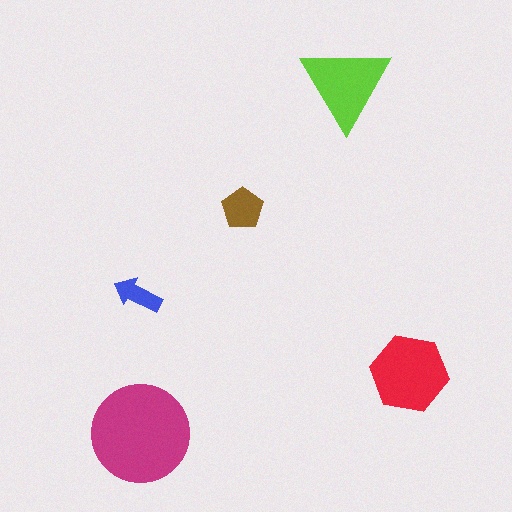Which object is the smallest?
The blue arrow.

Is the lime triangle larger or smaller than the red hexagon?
Smaller.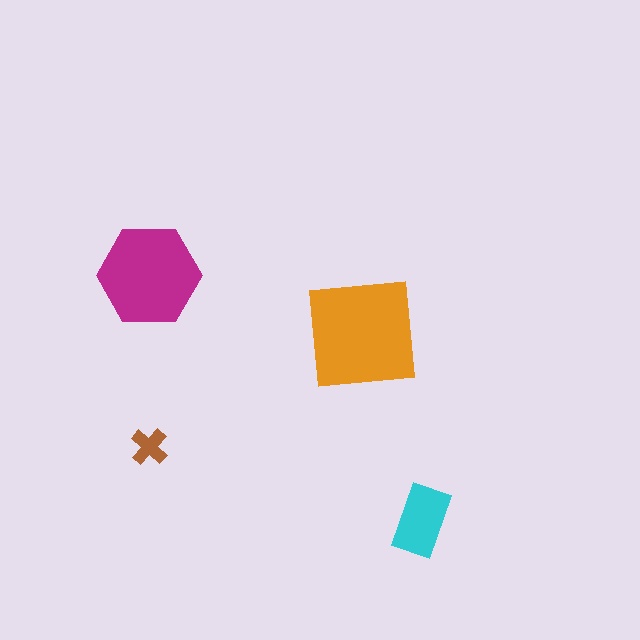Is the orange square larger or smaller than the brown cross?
Larger.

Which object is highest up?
The magenta hexagon is topmost.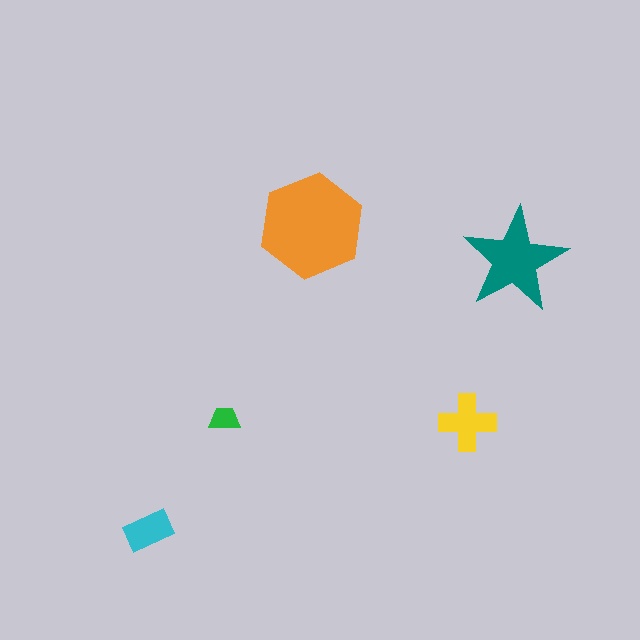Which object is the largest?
The orange hexagon.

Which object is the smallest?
The green trapezoid.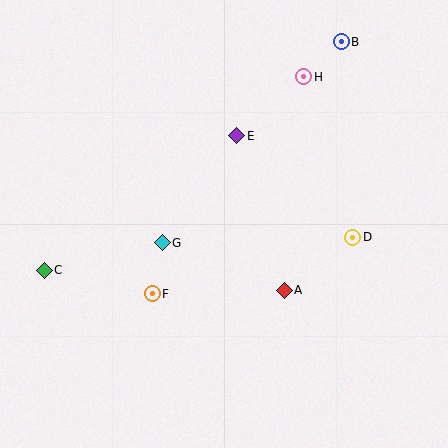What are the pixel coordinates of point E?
Point E is at (237, 136).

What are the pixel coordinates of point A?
Point A is at (284, 290).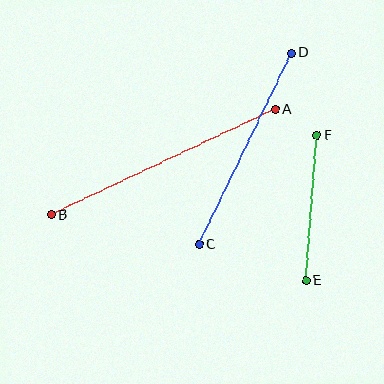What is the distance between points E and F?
The distance is approximately 146 pixels.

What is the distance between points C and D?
The distance is approximately 212 pixels.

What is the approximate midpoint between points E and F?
The midpoint is at approximately (311, 208) pixels.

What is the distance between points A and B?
The distance is approximately 248 pixels.